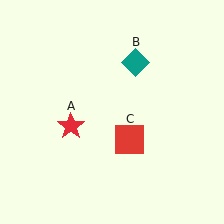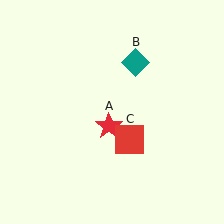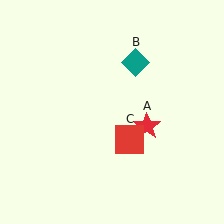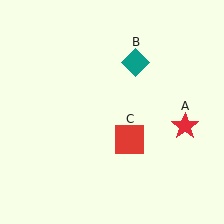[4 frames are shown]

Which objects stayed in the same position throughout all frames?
Teal diamond (object B) and red square (object C) remained stationary.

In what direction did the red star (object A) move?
The red star (object A) moved right.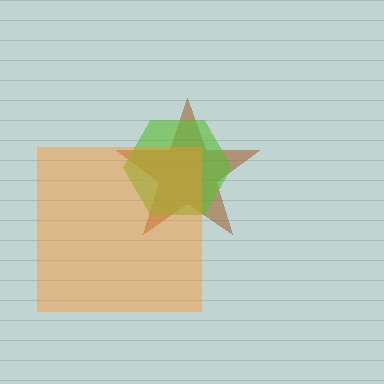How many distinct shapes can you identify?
There are 3 distinct shapes: a brown star, a lime hexagon, an orange square.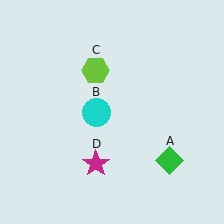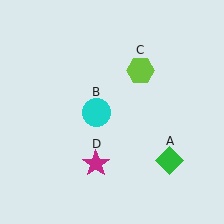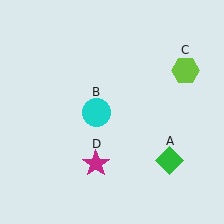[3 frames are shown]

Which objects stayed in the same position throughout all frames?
Green diamond (object A) and cyan circle (object B) and magenta star (object D) remained stationary.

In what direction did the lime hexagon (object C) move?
The lime hexagon (object C) moved right.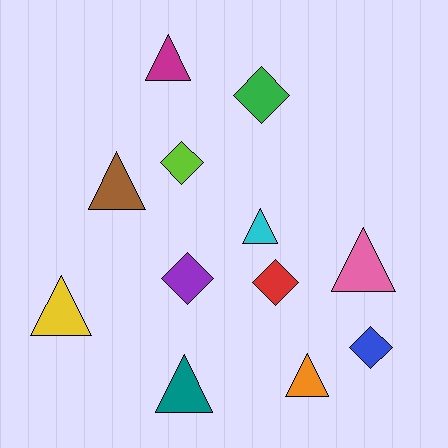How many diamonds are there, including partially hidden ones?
There are 5 diamonds.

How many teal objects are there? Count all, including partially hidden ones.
There is 1 teal object.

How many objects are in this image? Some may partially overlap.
There are 12 objects.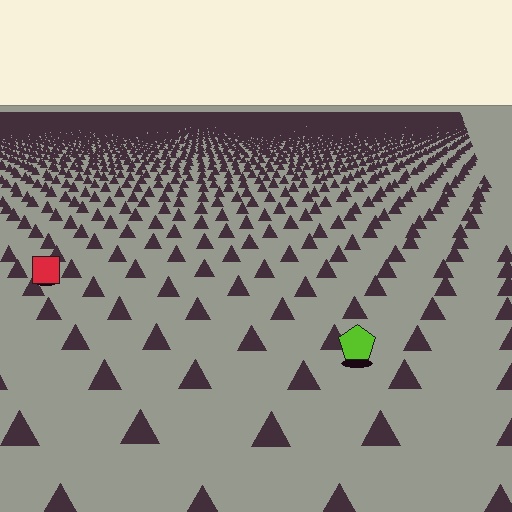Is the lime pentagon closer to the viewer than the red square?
Yes. The lime pentagon is closer — you can tell from the texture gradient: the ground texture is coarser near it.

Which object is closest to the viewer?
The lime pentagon is closest. The texture marks near it are larger and more spread out.